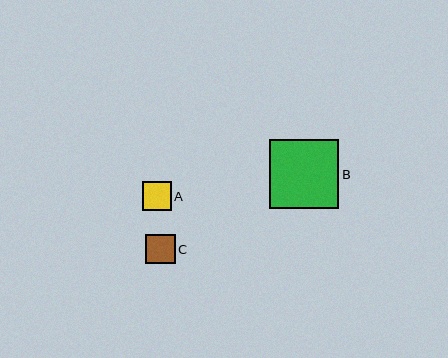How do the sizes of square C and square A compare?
Square C and square A are approximately the same size.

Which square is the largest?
Square B is the largest with a size of approximately 69 pixels.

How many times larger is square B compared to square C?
Square B is approximately 2.4 times the size of square C.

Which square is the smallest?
Square A is the smallest with a size of approximately 29 pixels.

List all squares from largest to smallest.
From largest to smallest: B, C, A.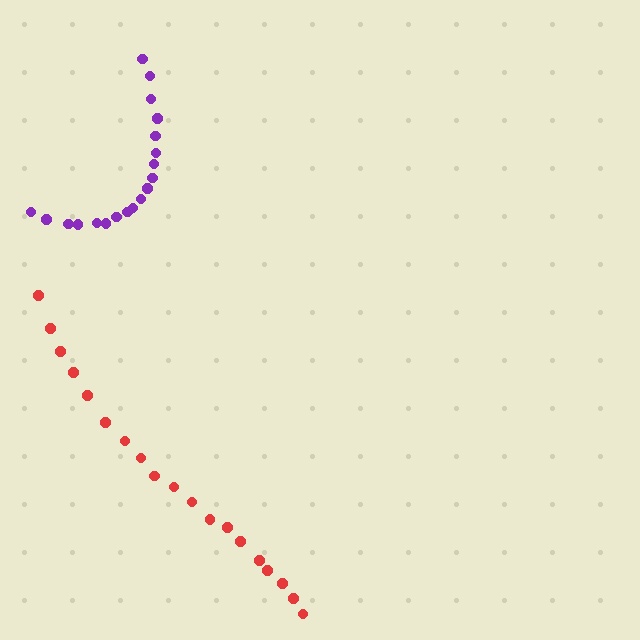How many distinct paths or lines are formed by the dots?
There are 2 distinct paths.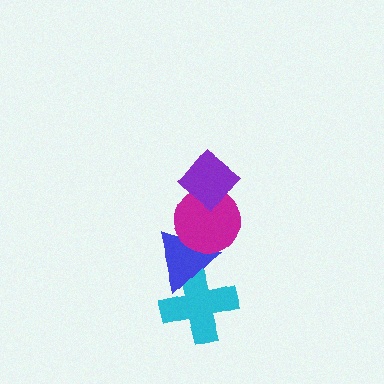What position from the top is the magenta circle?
The magenta circle is 2nd from the top.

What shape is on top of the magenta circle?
The purple diamond is on top of the magenta circle.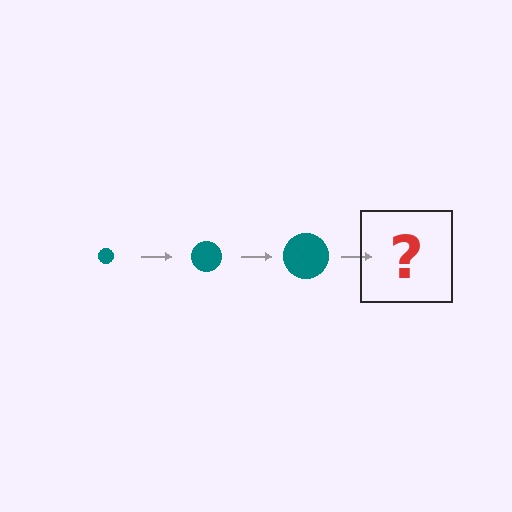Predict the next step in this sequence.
The next step is a teal circle, larger than the previous one.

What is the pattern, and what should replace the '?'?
The pattern is that the circle gets progressively larger each step. The '?' should be a teal circle, larger than the previous one.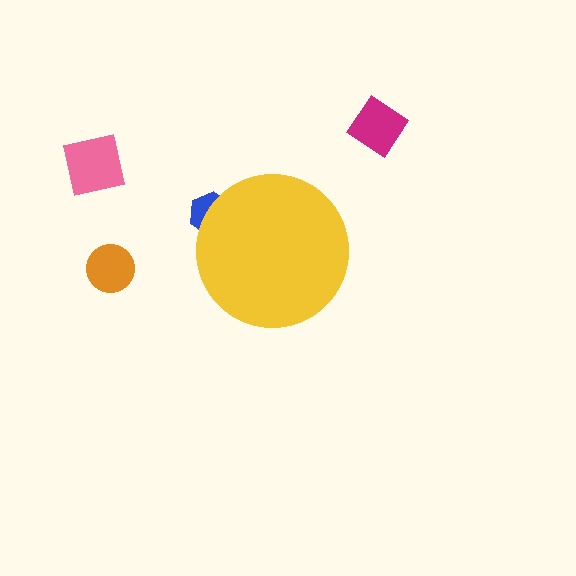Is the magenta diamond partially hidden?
No, the magenta diamond is fully visible.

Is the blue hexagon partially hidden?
Yes, the blue hexagon is partially hidden behind the yellow circle.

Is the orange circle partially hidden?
No, the orange circle is fully visible.